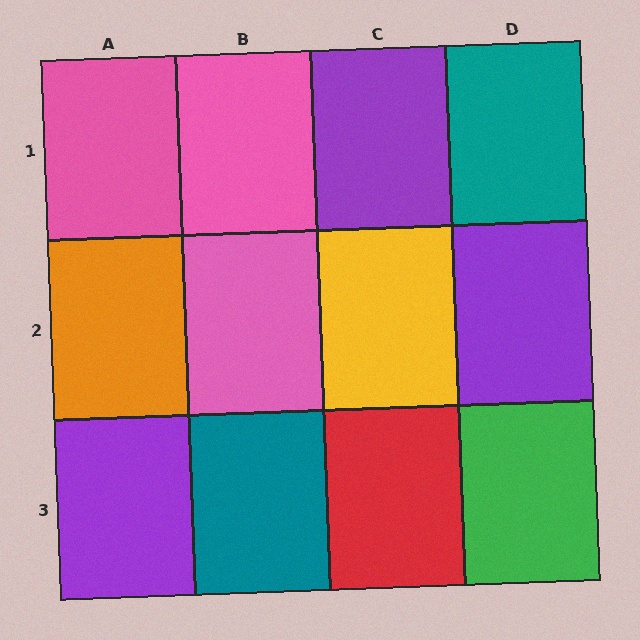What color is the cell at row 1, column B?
Pink.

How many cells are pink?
3 cells are pink.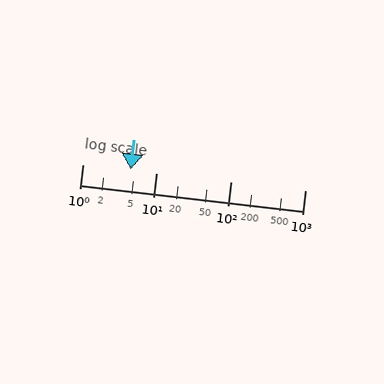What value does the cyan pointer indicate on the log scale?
The pointer indicates approximately 4.5.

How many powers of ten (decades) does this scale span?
The scale spans 3 decades, from 1 to 1000.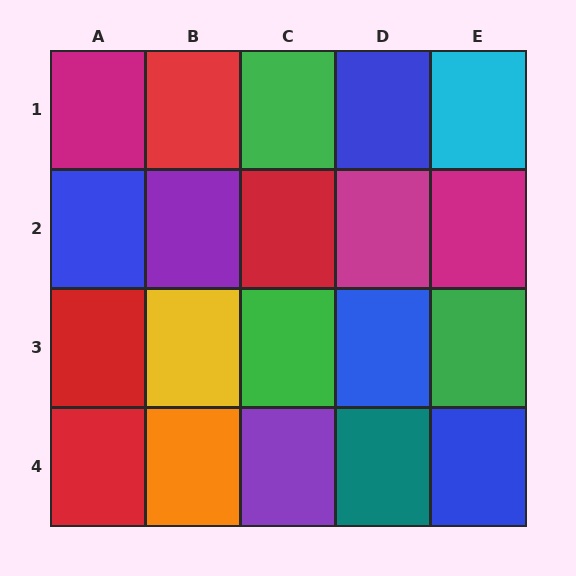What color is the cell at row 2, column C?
Red.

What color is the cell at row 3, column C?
Green.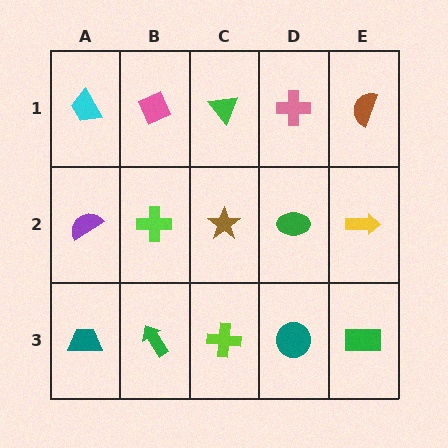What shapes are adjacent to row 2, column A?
A cyan trapezoid (row 1, column A), a teal trapezoid (row 3, column A), a lime cross (row 2, column B).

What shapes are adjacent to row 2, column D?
A pink cross (row 1, column D), a teal circle (row 3, column D), a brown star (row 2, column C), a yellow arrow (row 2, column E).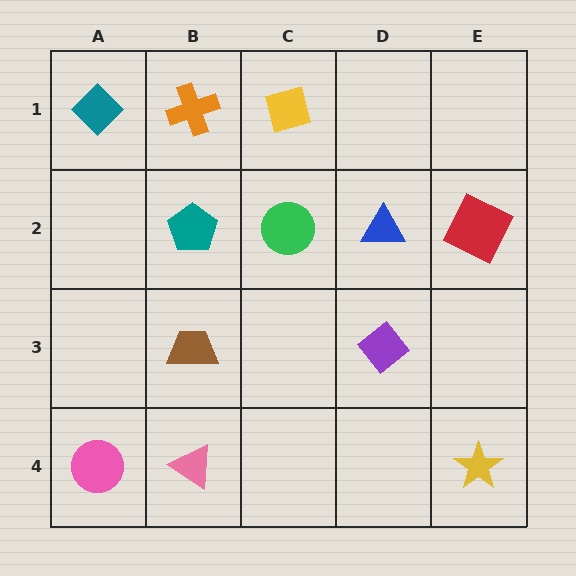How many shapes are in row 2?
4 shapes.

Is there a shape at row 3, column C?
No, that cell is empty.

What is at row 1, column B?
An orange cross.